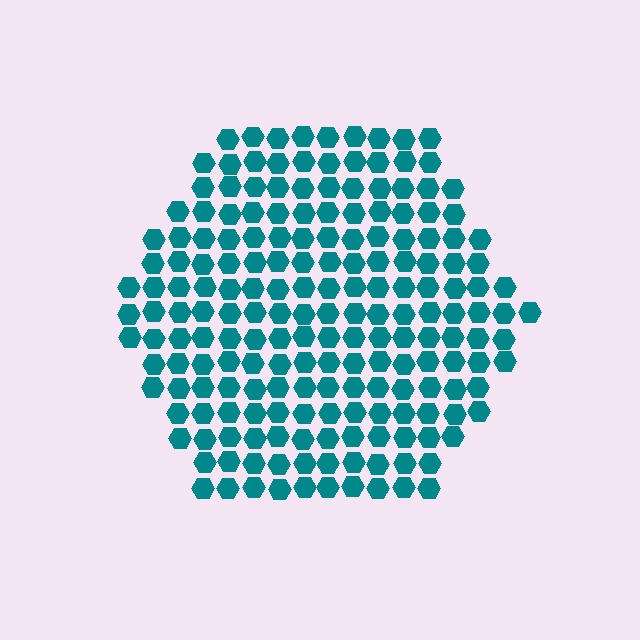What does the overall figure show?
The overall figure shows a hexagon.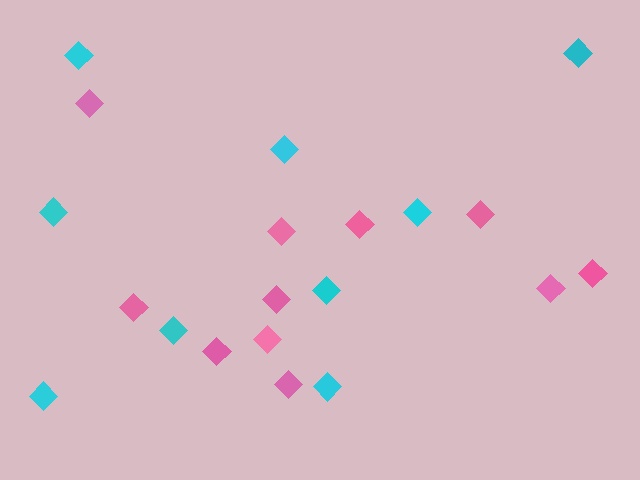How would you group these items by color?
There are 2 groups: one group of pink diamonds (11) and one group of cyan diamonds (9).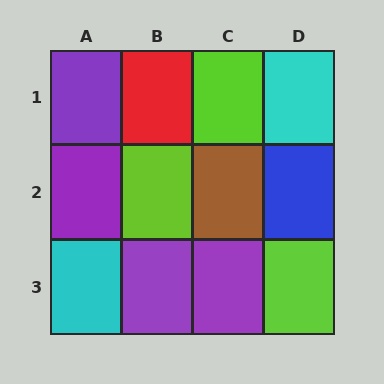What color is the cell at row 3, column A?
Cyan.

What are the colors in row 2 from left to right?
Purple, lime, brown, blue.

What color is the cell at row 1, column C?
Lime.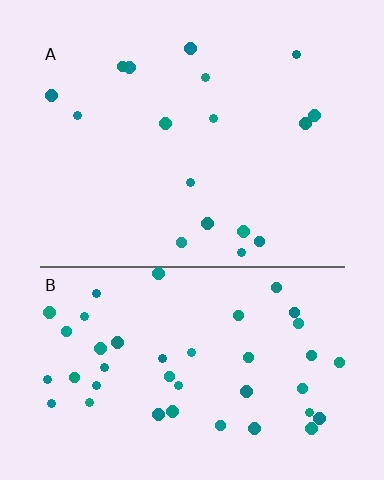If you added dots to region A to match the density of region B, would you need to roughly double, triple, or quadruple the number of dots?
Approximately triple.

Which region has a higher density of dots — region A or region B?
B (the bottom).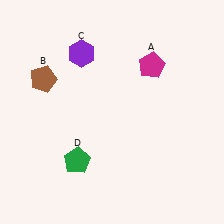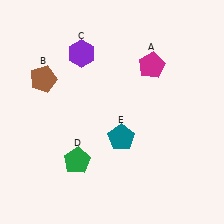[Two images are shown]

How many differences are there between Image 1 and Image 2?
There is 1 difference between the two images.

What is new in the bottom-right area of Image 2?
A teal pentagon (E) was added in the bottom-right area of Image 2.